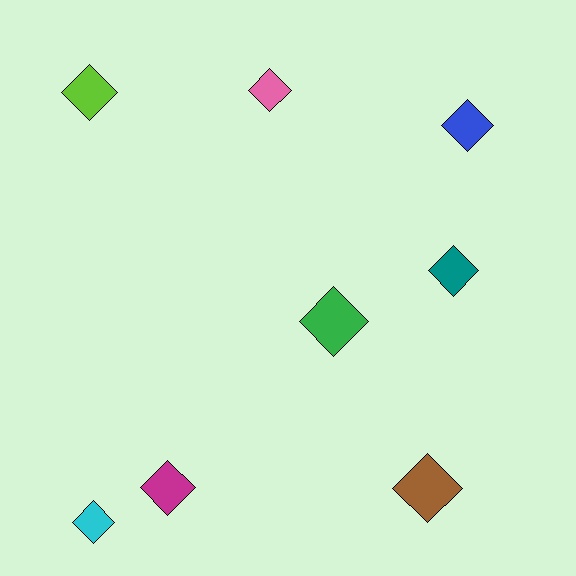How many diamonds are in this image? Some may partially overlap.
There are 8 diamonds.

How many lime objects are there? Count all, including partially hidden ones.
There is 1 lime object.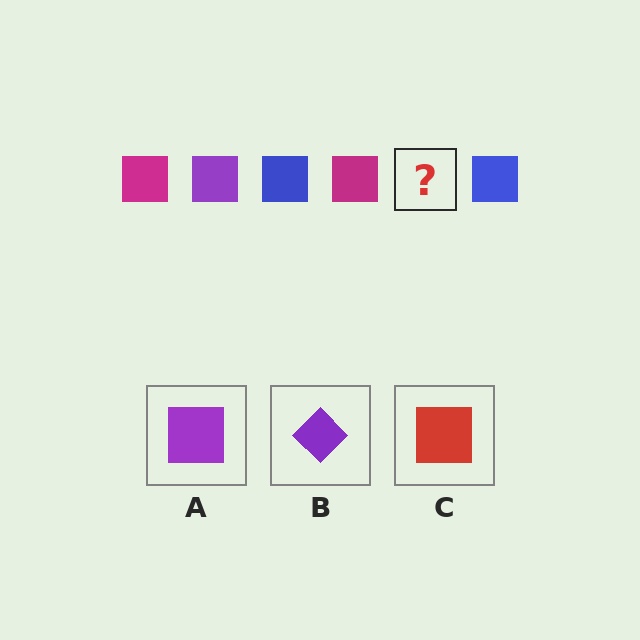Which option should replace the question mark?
Option A.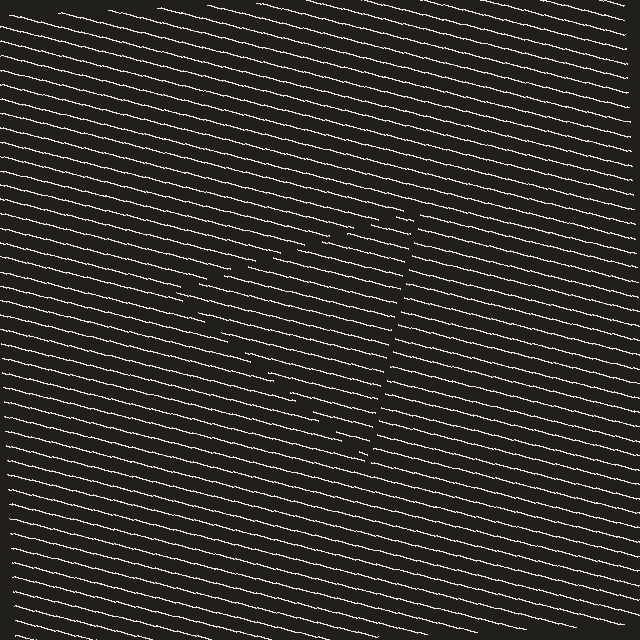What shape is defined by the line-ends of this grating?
An illusory triangle. The interior of the shape contains the same grating, shifted by half a period — the contour is defined by the phase discontinuity where line-ends from the inner and outer gratings abut.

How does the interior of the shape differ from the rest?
The interior of the shape contains the same grating, shifted by half a period — the contour is defined by the phase discontinuity where line-ends from the inner and outer gratings abut.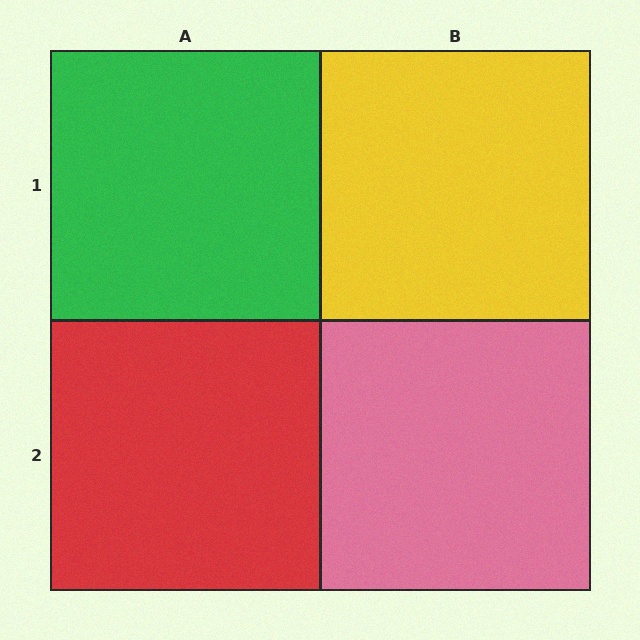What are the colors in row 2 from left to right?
Red, pink.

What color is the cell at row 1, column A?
Green.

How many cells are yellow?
1 cell is yellow.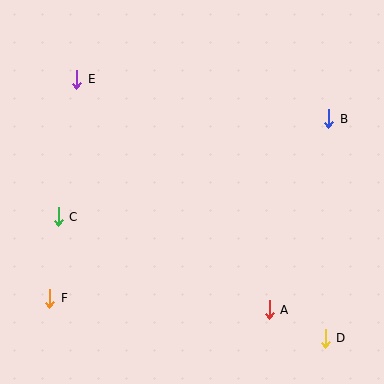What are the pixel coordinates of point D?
Point D is at (325, 338).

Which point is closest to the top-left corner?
Point E is closest to the top-left corner.